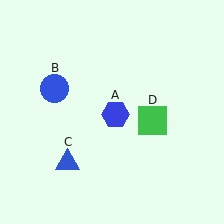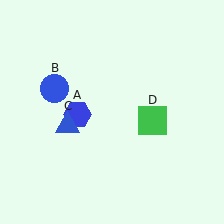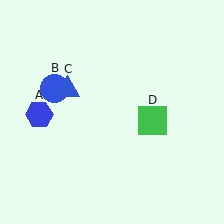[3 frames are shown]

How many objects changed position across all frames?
2 objects changed position: blue hexagon (object A), blue triangle (object C).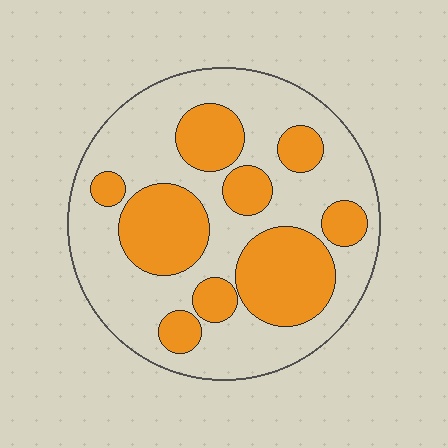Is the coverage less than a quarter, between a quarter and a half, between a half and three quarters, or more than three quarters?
Between a quarter and a half.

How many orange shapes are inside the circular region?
9.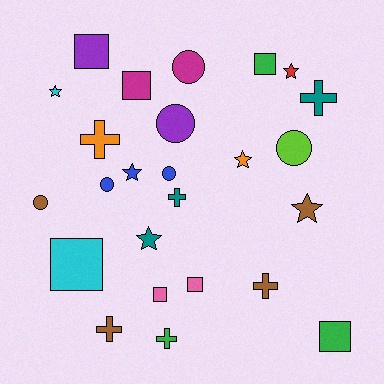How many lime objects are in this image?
There is 1 lime object.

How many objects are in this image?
There are 25 objects.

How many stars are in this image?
There are 6 stars.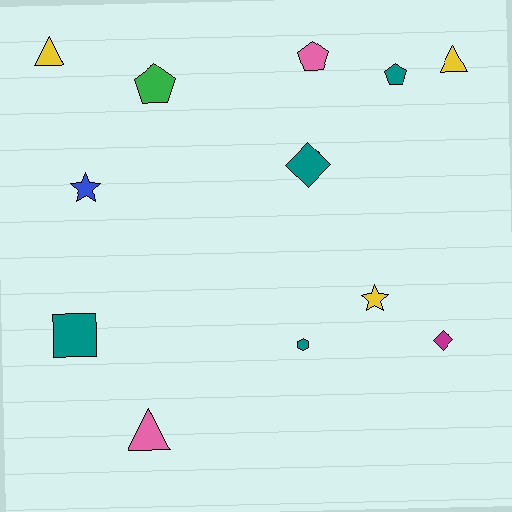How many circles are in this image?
There are no circles.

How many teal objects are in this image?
There are 4 teal objects.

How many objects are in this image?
There are 12 objects.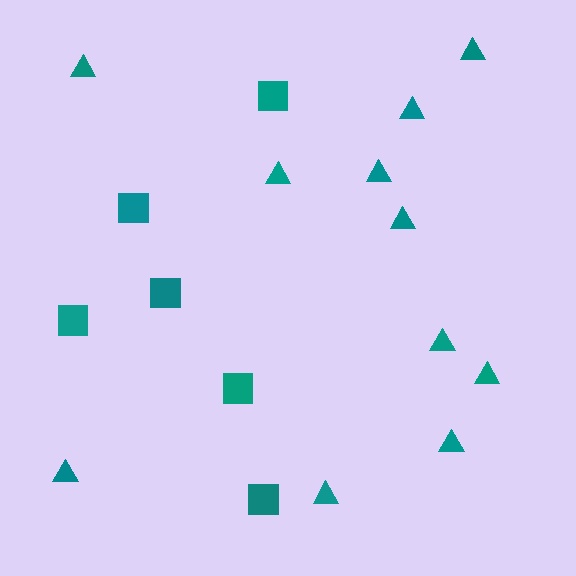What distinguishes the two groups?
There are 2 groups: one group of squares (6) and one group of triangles (11).